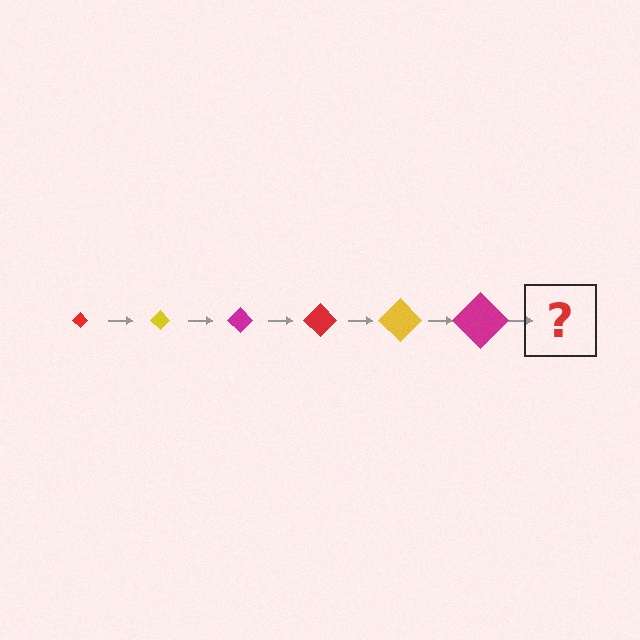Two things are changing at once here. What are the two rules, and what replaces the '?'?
The two rules are that the diamond grows larger each step and the color cycles through red, yellow, and magenta. The '?' should be a red diamond, larger than the previous one.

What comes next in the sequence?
The next element should be a red diamond, larger than the previous one.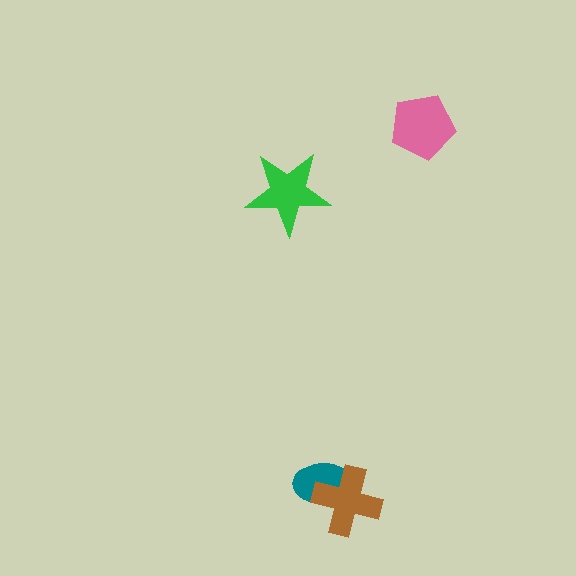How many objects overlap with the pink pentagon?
0 objects overlap with the pink pentagon.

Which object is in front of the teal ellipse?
The brown cross is in front of the teal ellipse.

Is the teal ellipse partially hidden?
Yes, it is partially covered by another shape.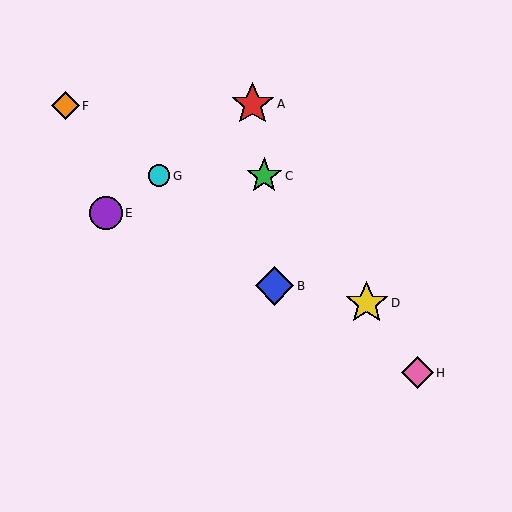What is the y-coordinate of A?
Object A is at y≈104.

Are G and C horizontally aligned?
Yes, both are at y≈176.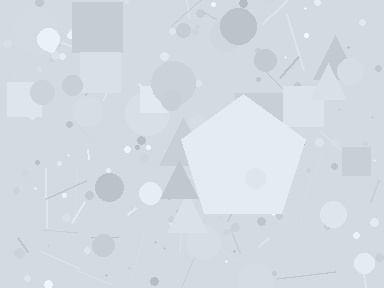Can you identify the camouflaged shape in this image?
The camouflaged shape is a pentagon.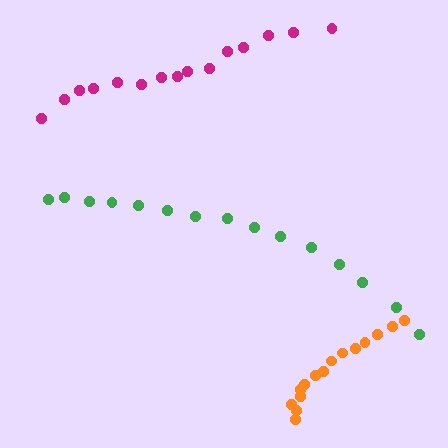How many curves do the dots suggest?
There are 3 distinct paths.